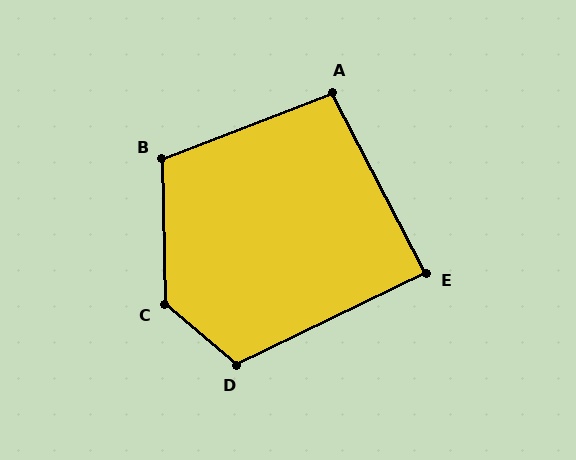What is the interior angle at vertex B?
Approximately 110 degrees (obtuse).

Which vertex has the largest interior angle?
C, at approximately 131 degrees.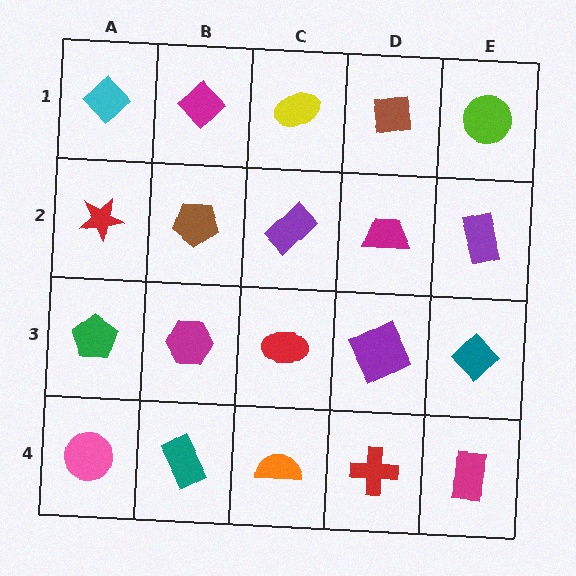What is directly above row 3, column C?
A purple rectangle.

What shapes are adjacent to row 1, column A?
A red star (row 2, column A), a magenta diamond (row 1, column B).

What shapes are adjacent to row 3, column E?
A purple rectangle (row 2, column E), a magenta rectangle (row 4, column E), a purple square (row 3, column D).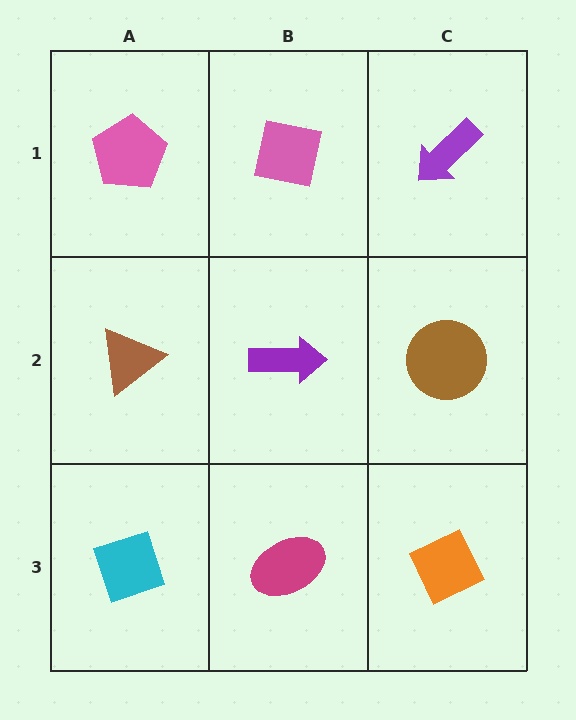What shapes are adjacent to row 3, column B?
A purple arrow (row 2, column B), a cyan diamond (row 3, column A), an orange diamond (row 3, column C).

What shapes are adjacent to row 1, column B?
A purple arrow (row 2, column B), a pink pentagon (row 1, column A), a purple arrow (row 1, column C).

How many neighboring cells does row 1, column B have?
3.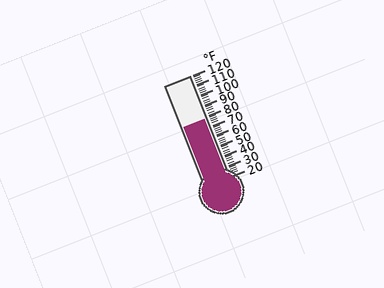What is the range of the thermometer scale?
The thermometer scale ranges from 20°F to 120°F.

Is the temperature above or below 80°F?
The temperature is below 80°F.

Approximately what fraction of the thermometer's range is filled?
The thermometer is filled to approximately 60% of its range.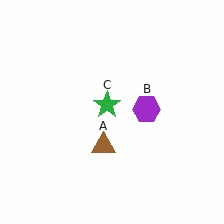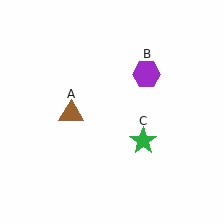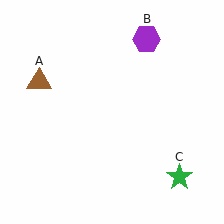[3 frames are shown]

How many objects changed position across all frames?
3 objects changed position: brown triangle (object A), purple hexagon (object B), green star (object C).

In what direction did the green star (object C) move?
The green star (object C) moved down and to the right.